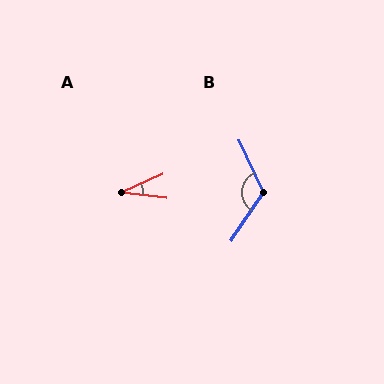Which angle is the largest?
B, at approximately 122 degrees.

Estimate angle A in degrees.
Approximately 30 degrees.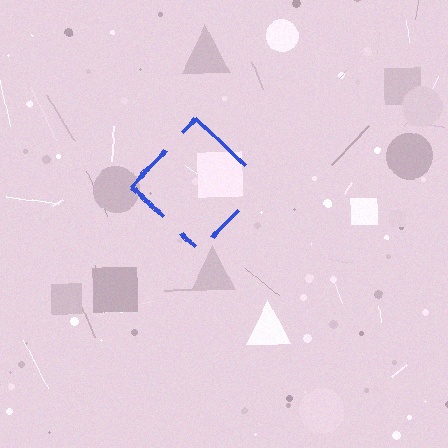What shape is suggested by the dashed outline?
The dashed outline suggests a diamond.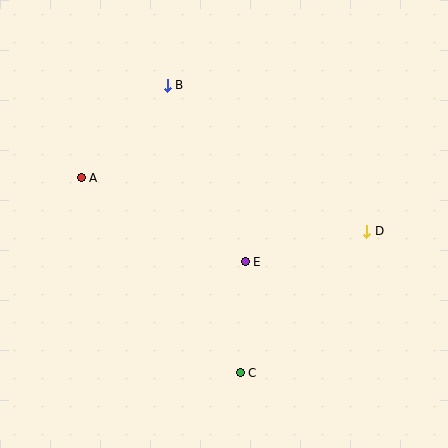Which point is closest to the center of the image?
Point E at (245, 262) is closest to the center.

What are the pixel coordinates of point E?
Point E is at (245, 262).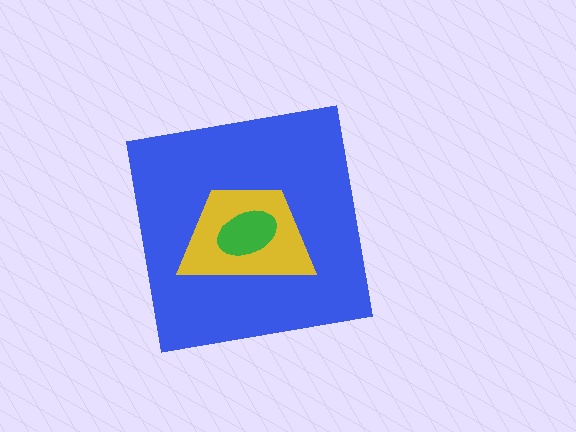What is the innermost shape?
The green ellipse.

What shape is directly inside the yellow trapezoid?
The green ellipse.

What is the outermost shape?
The blue square.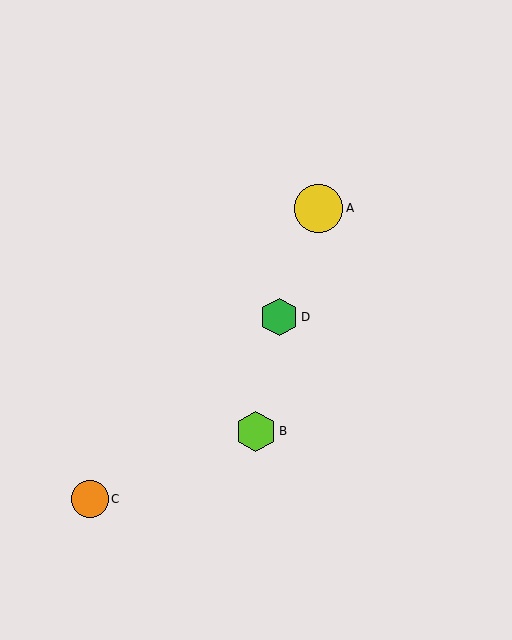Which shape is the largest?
The yellow circle (labeled A) is the largest.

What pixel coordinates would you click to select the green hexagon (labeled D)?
Click at (279, 317) to select the green hexagon D.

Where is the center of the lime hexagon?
The center of the lime hexagon is at (256, 431).